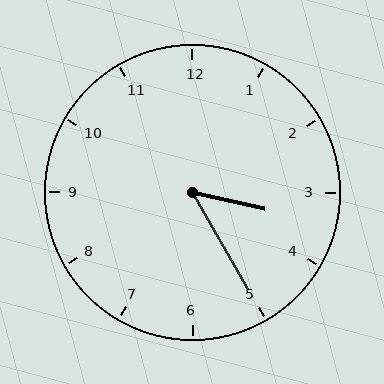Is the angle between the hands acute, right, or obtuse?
It is acute.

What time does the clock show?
3:25.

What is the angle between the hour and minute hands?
Approximately 48 degrees.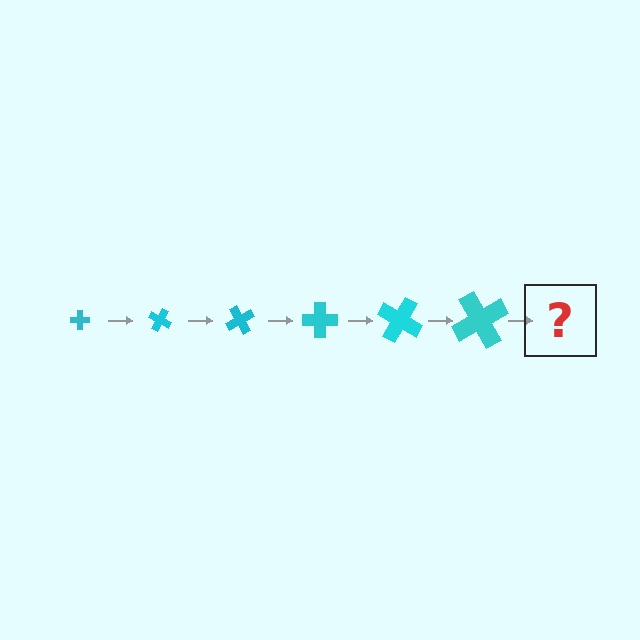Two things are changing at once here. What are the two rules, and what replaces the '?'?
The two rules are that the cross grows larger each step and it rotates 30 degrees each step. The '?' should be a cross, larger than the previous one and rotated 180 degrees from the start.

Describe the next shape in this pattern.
It should be a cross, larger than the previous one and rotated 180 degrees from the start.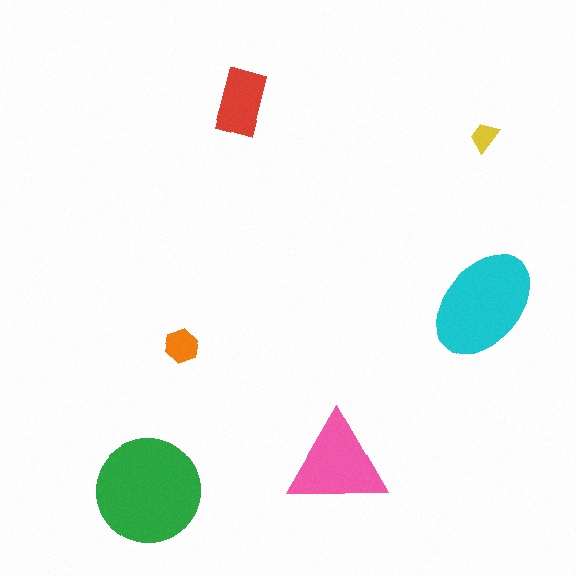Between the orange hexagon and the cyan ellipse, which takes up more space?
The cyan ellipse.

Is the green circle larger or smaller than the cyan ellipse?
Larger.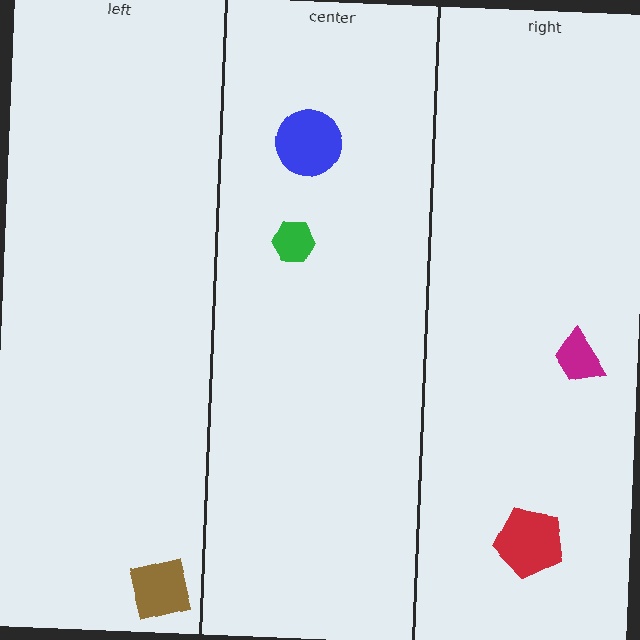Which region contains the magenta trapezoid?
The right region.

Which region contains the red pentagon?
The right region.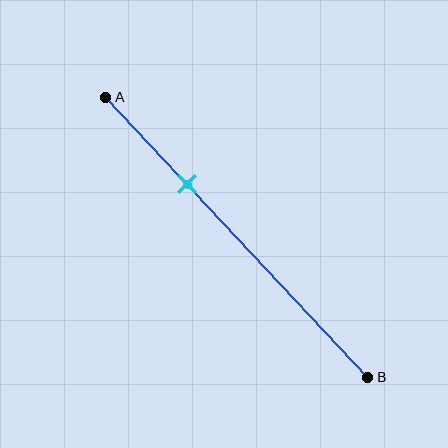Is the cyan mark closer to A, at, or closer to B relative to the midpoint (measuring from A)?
The cyan mark is closer to point A than the midpoint of segment AB.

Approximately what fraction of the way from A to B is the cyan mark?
The cyan mark is approximately 30% of the way from A to B.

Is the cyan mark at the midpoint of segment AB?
No, the mark is at about 30% from A, not at the 50% midpoint.